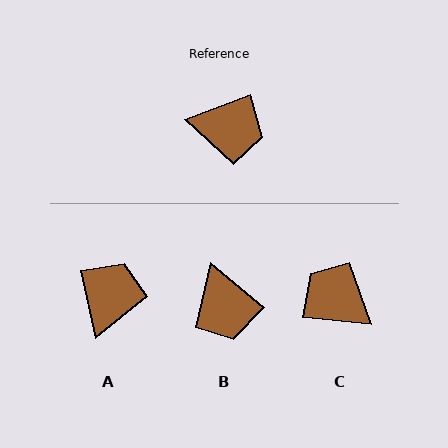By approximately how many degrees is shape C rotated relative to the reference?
Approximately 153 degrees counter-clockwise.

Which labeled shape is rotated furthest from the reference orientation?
C, about 153 degrees away.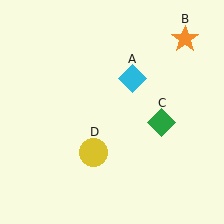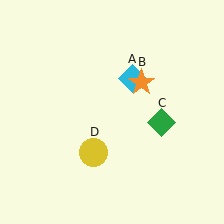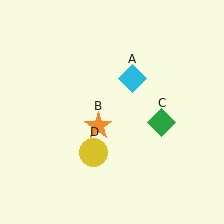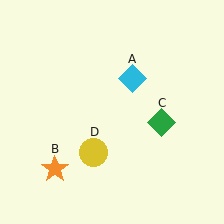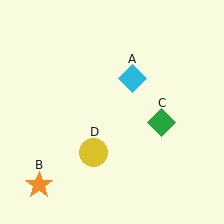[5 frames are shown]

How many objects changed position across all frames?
1 object changed position: orange star (object B).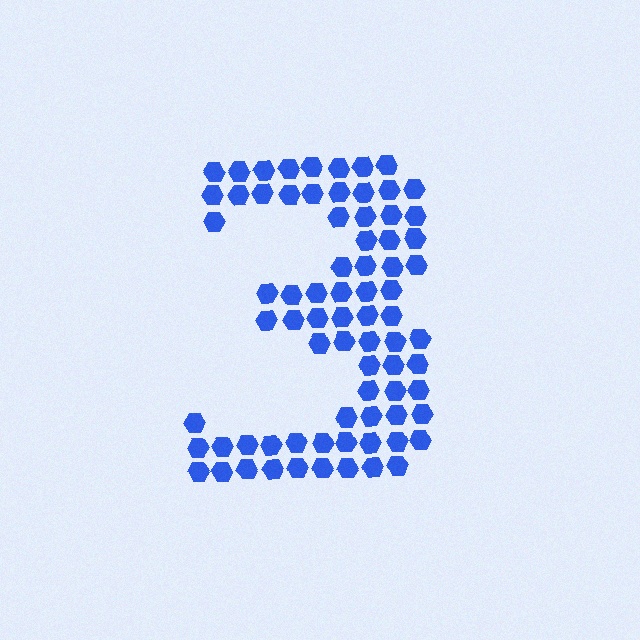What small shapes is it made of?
It is made of small hexagons.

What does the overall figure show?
The overall figure shows the digit 3.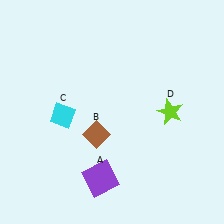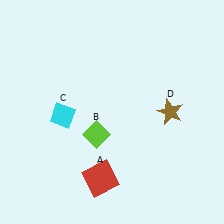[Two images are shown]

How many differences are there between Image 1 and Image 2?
There are 3 differences between the two images.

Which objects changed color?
A changed from purple to red. B changed from brown to lime. D changed from lime to brown.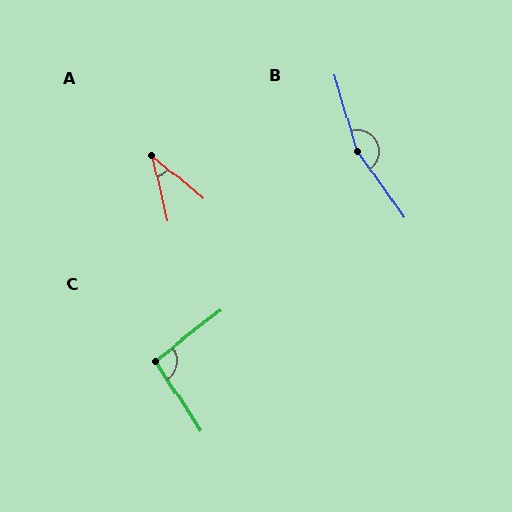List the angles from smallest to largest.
A (37°), C (94°), B (161°).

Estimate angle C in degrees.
Approximately 94 degrees.